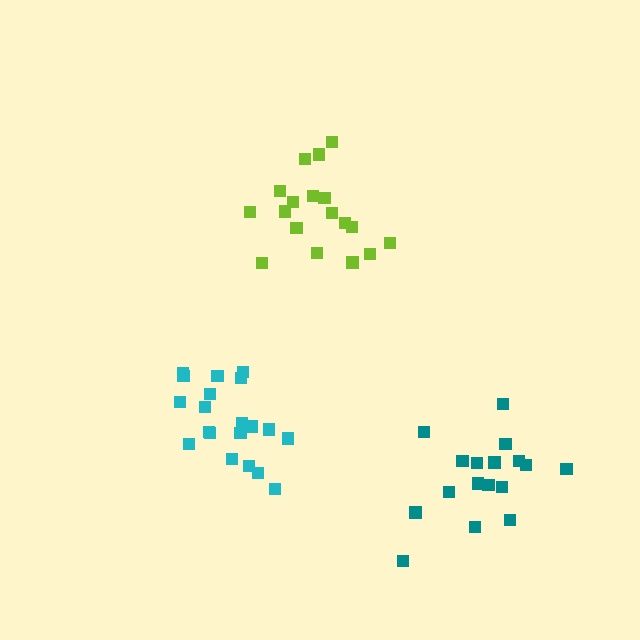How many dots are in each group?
Group 1: 17 dots, Group 2: 18 dots, Group 3: 20 dots (55 total).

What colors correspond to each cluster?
The clusters are colored: teal, lime, cyan.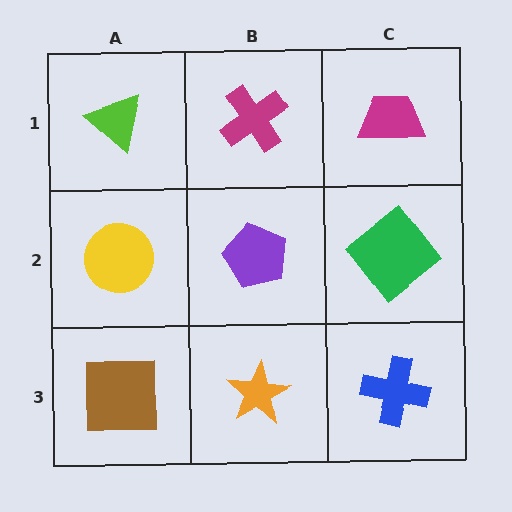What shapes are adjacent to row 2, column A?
A lime triangle (row 1, column A), a brown square (row 3, column A), a purple pentagon (row 2, column B).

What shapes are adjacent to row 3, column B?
A purple pentagon (row 2, column B), a brown square (row 3, column A), a blue cross (row 3, column C).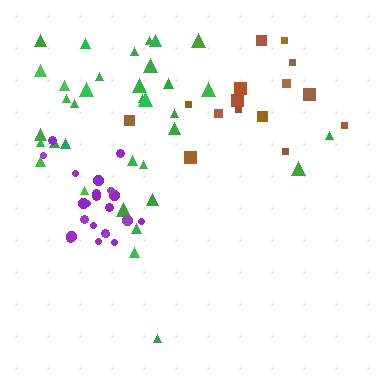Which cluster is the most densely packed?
Purple.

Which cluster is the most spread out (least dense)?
Brown.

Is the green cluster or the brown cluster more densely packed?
Green.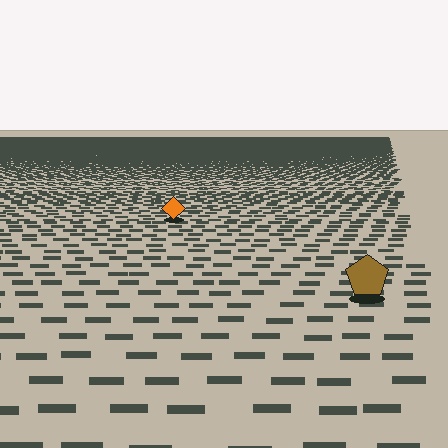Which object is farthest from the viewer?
The orange diamond is farthest from the viewer. It appears smaller and the ground texture around it is denser.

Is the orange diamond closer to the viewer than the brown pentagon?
No. The brown pentagon is closer — you can tell from the texture gradient: the ground texture is coarser near it.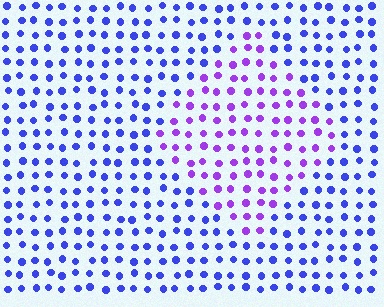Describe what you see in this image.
The image is filled with small blue elements in a uniform arrangement. A diamond-shaped region is visible where the elements are tinted to a slightly different hue, forming a subtle color boundary.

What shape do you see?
I see a diamond.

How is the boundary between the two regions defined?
The boundary is defined purely by a slight shift in hue (about 40 degrees). Spacing, size, and orientation are identical on both sides.